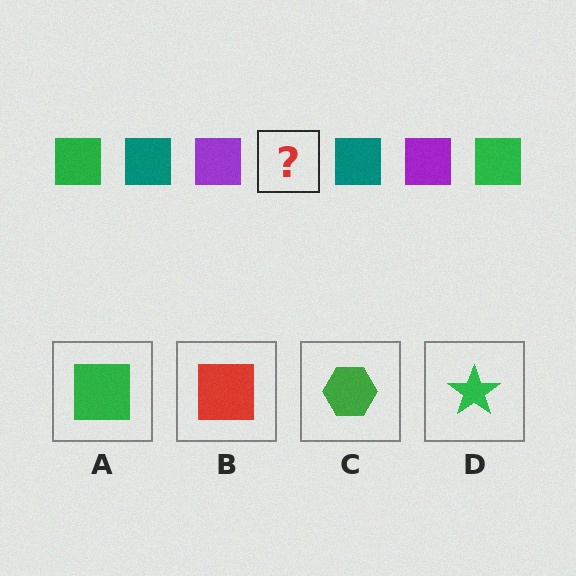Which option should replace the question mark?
Option A.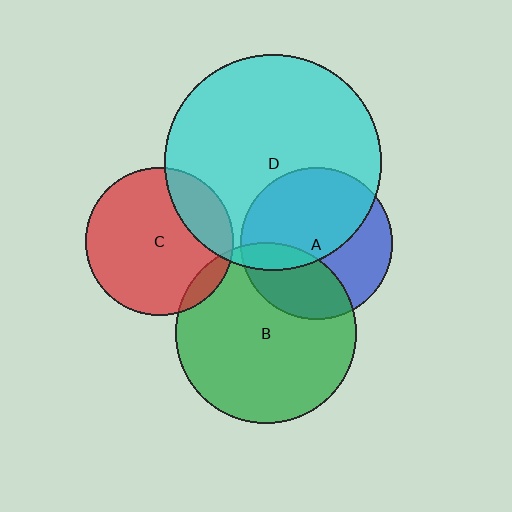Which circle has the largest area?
Circle D (cyan).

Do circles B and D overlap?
Yes.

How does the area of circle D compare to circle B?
Approximately 1.4 times.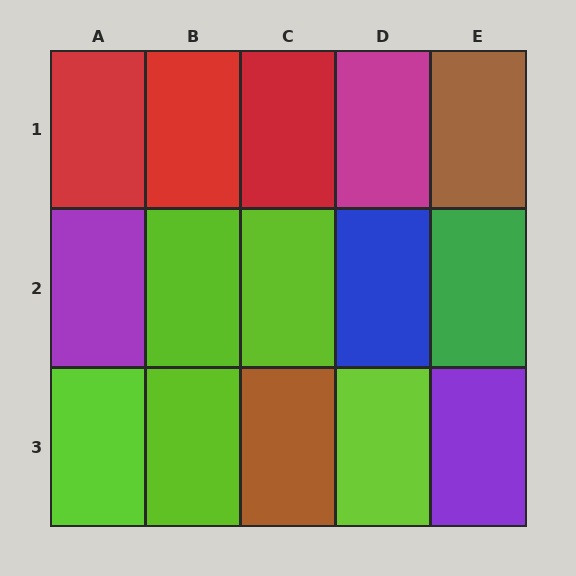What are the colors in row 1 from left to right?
Red, red, red, magenta, brown.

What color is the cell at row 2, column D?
Blue.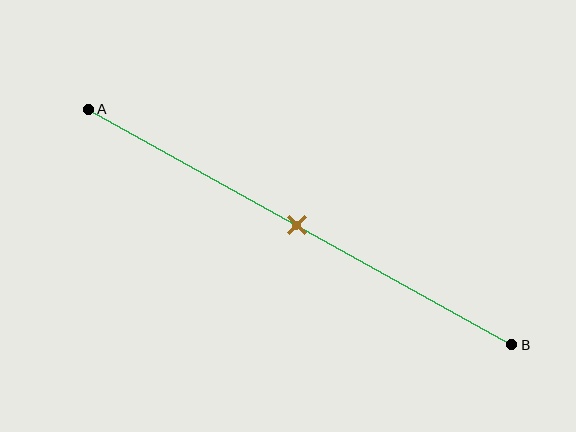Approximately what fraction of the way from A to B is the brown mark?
The brown mark is approximately 50% of the way from A to B.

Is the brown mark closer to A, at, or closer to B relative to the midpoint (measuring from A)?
The brown mark is approximately at the midpoint of segment AB.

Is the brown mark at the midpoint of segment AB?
Yes, the mark is approximately at the midpoint.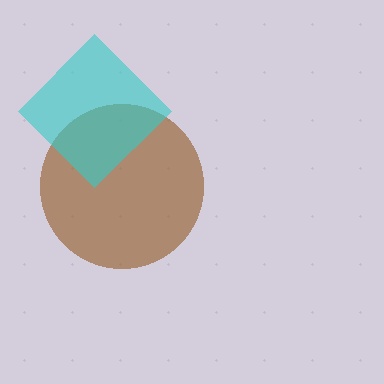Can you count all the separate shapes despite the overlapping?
Yes, there are 2 separate shapes.